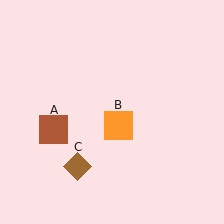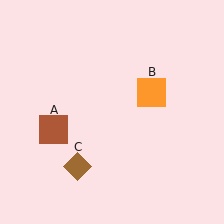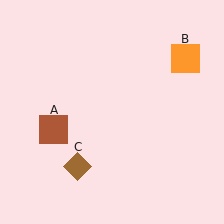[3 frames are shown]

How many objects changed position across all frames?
1 object changed position: orange square (object B).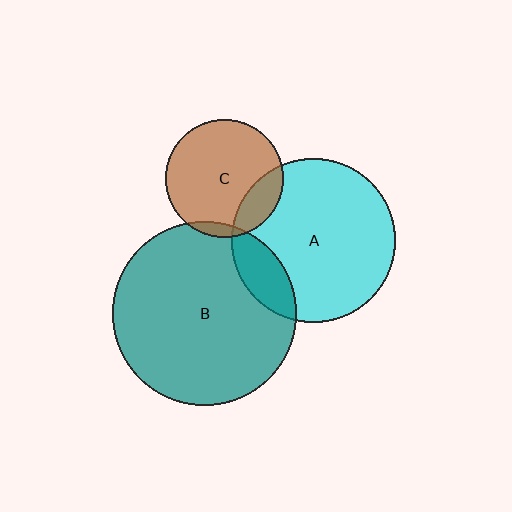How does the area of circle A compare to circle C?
Approximately 1.9 times.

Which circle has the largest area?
Circle B (teal).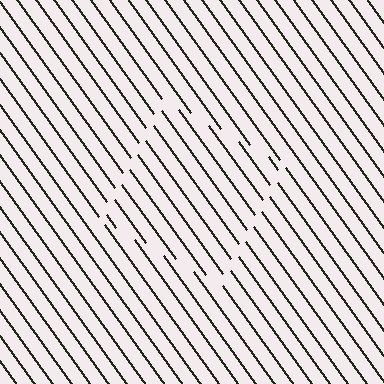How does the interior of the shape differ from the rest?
The interior of the shape contains the same grating, shifted by half a period — the contour is defined by the phase discontinuity where line-ends from the inner and outer gratings abut.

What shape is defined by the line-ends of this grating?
An illusory square. The interior of the shape contains the same grating, shifted by half a period — the contour is defined by the phase discontinuity where line-ends from the inner and outer gratings abut.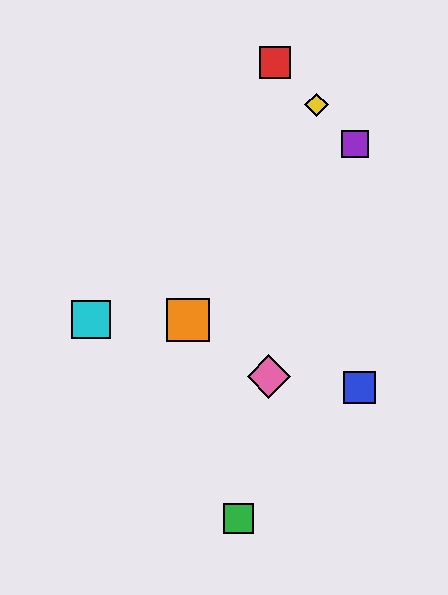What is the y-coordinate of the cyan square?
The cyan square is at y≈320.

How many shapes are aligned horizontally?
2 shapes (the orange square, the cyan square) are aligned horizontally.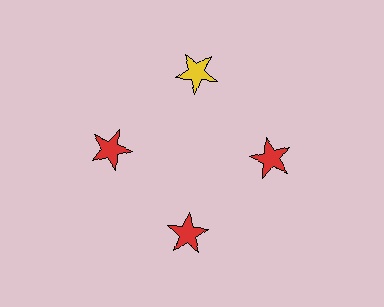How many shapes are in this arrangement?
There are 4 shapes arranged in a ring pattern.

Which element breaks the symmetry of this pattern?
The yellow star at roughly the 12 o'clock position breaks the symmetry. All other shapes are red stars.